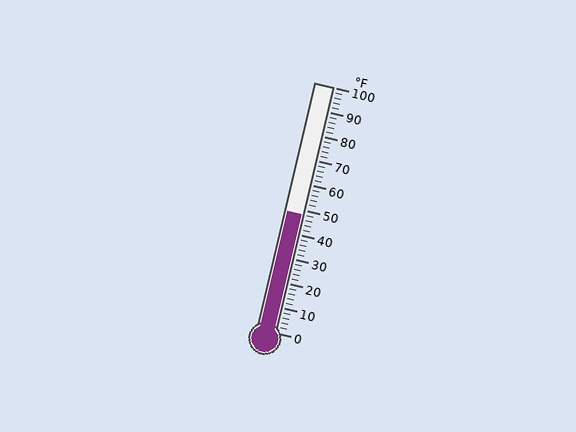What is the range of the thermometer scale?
The thermometer scale ranges from 0°F to 100°F.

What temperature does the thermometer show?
The thermometer shows approximately 48°F.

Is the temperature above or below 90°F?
The temperature is below 90°F.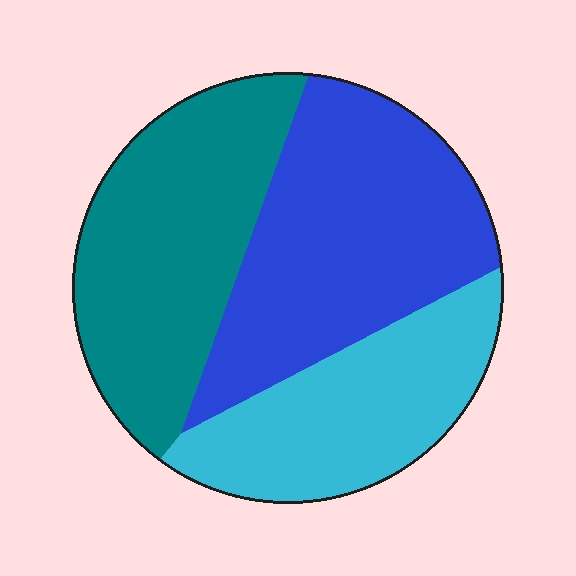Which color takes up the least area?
Cyan, at roughly 25%.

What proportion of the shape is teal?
Teal covers 35% of the shape.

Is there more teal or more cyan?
Teal.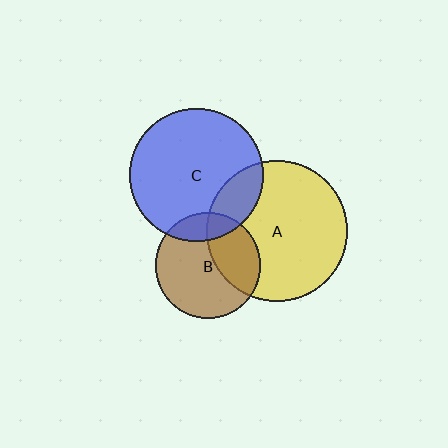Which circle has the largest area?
Circle A (yellow).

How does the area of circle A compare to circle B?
Approximately 1.8 times.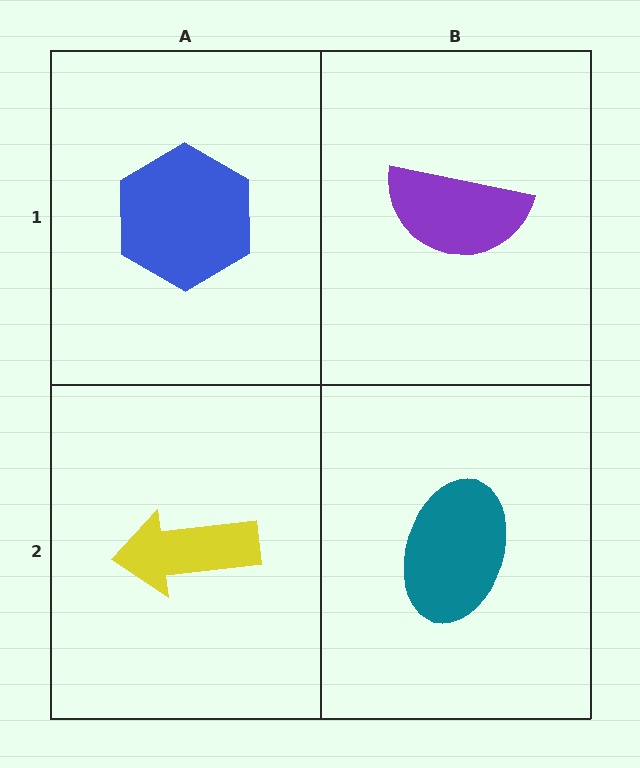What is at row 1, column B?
A purple semicircle.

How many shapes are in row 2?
2 shapes.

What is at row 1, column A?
A blue hexagon.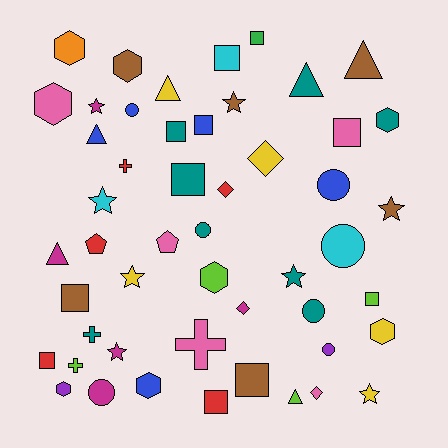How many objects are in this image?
There are 50 objects.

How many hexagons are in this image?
There are 8 hexagons.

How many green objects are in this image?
There is 1 green object.